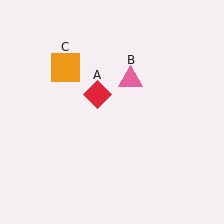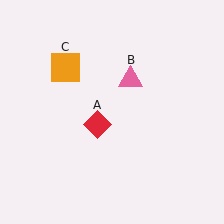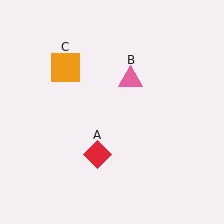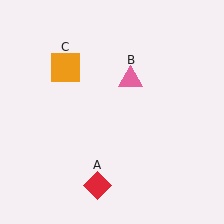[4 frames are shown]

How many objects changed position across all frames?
1 object changed position: red diamond (object A).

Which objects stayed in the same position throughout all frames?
Pink triangle (object B) and orange square (object C) remained stationary.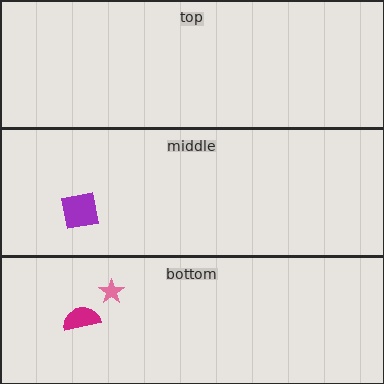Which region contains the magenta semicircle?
The bottom region.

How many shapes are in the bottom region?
2.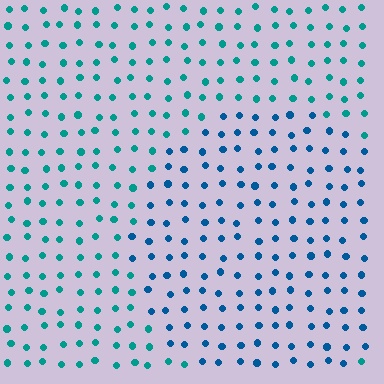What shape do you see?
I see a circle.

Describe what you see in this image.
The image is filled with small teal elements in a uniform arrangement. A circle-shaped region is visible where the elements are tinted to a slightly different hue, forming a subtle color boundary.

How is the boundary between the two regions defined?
The boundary is defined purely by a slight shift in hue (about 30 degrees). Spacing, size, and orientation are identical on both sides.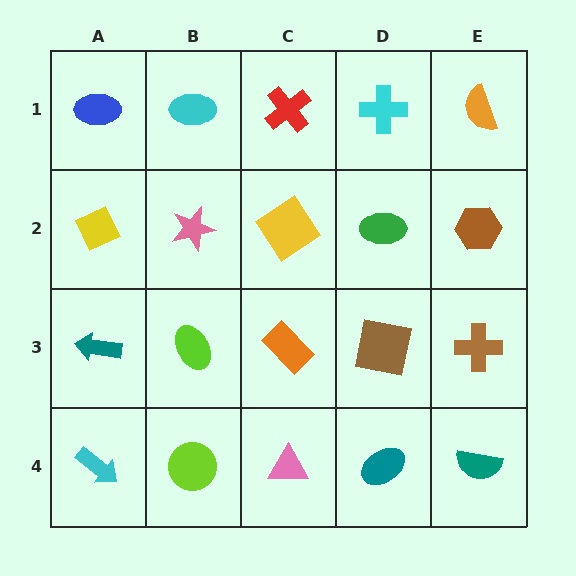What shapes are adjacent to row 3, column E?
A brown hexagon (row 2, column E), a teal semicircle (row 4, column E), a brown square (row 3, column D).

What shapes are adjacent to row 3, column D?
A green ellipse (row 2, column D), a teal ellipse (row 4, column D), an orange rectangle (row 3, column C), a brown cross (row 3, column E).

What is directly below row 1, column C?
A yellow diamond.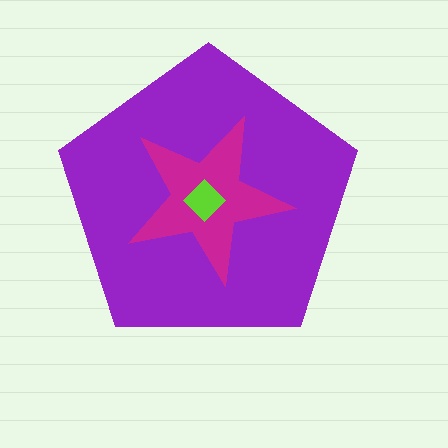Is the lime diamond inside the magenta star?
Yes.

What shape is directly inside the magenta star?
The lime diamond.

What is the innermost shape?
The lime diamond.